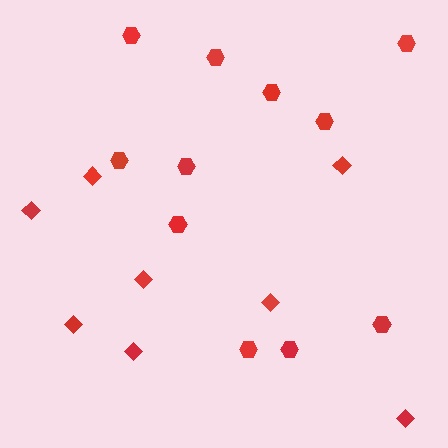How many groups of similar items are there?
There are 2 groups: one group of diamonds (8) and one group of hexagons (11).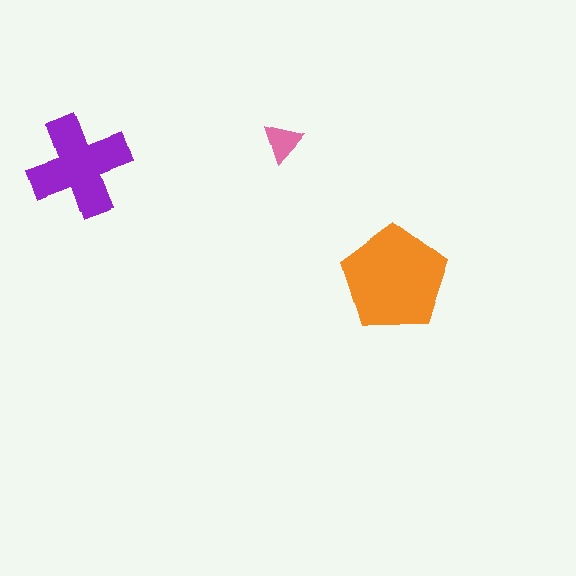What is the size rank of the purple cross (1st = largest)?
2nd.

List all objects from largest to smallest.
The orange pentagon, the purple cross, the pink triangle.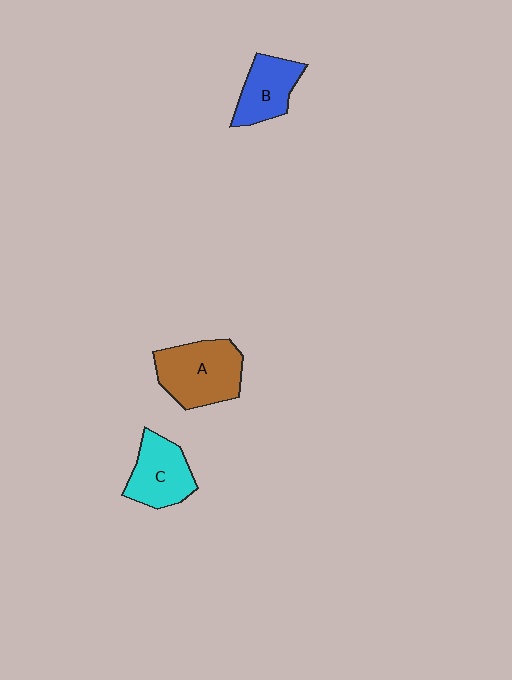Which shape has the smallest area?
Shape B (blue).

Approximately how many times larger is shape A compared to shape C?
Approximately 1.3 times.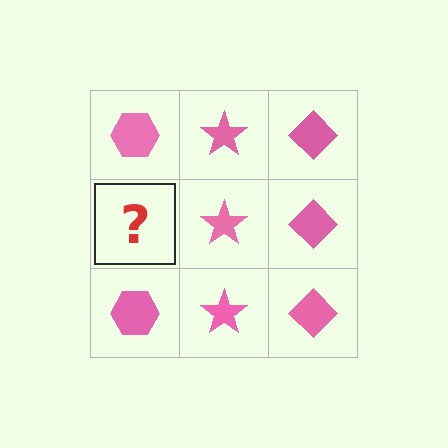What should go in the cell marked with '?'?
The missing cell should contain a pink hexagon.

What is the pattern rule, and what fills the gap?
The rule is that each column has a consistent shape. The gap should be filled with a pink hexagon.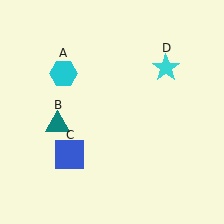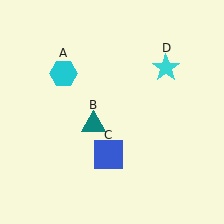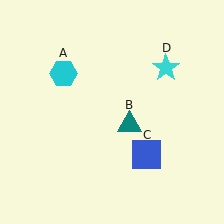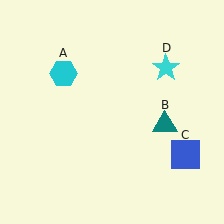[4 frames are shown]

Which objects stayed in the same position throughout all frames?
Cyan hexagon (object A) and cyan star (object D) remained stationary.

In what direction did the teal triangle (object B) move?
The teal triangle (object B) moved right.